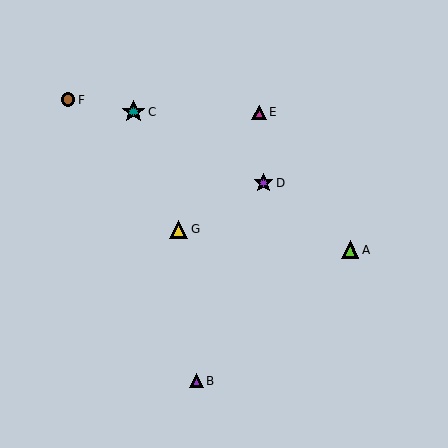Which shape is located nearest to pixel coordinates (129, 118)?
The teal star (labeled C) at (133, 112) is nearest to that location.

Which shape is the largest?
The teal star (labeled C) is the largest.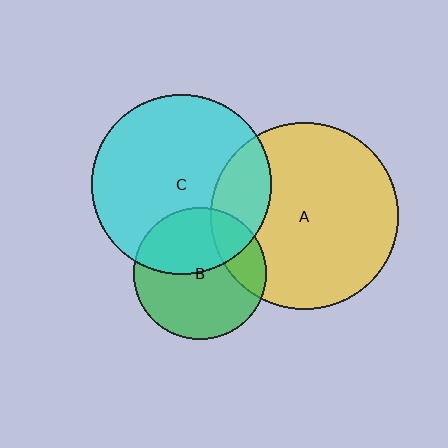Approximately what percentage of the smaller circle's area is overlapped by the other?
Approximately 40%.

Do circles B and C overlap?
Yes.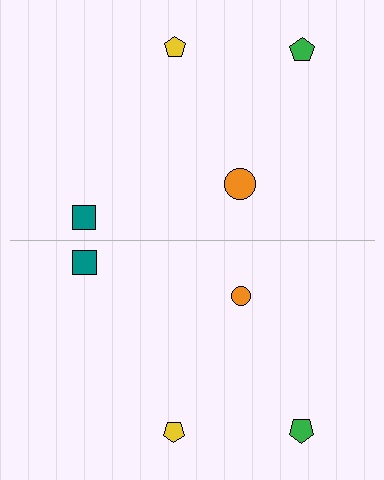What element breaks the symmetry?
The orange circle on the bottom side has a different size than its mirror counterpart.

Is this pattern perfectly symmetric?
No, the pattern is not perfectly symmetric. The orange circle on the bottom side has a different size than its mirror counterpart.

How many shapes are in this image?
There are 8 shapes in this image.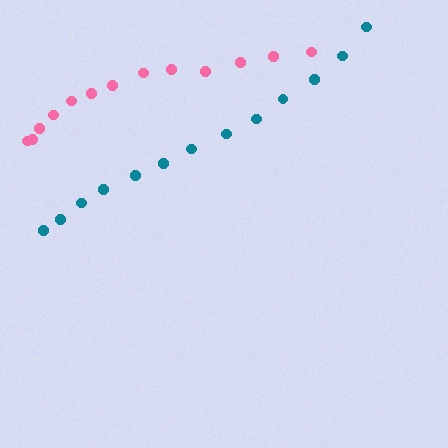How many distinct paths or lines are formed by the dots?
There are 2 distinct paths.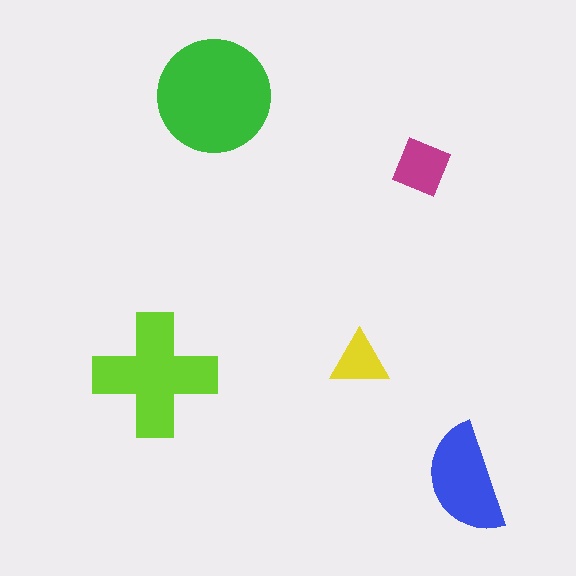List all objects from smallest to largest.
The yellow triangle, the magenta diamond, the blue semicircle, the lime cross, the green circle.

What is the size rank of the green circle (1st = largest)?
1st.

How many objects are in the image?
There are 5 objects in the image.